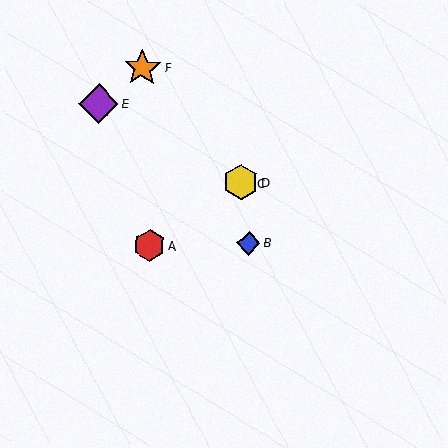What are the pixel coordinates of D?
Object D is at (241, 182).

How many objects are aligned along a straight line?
3 objects (C, D, F) are aligned along a straight line.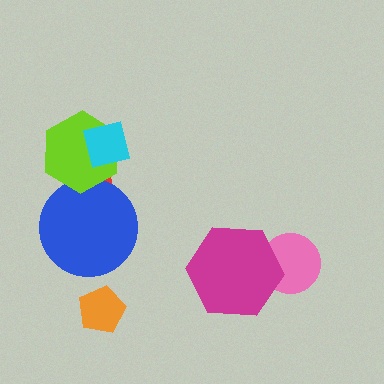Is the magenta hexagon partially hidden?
No, no other shape covers it.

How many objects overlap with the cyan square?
2 objects overlap with the cyan square.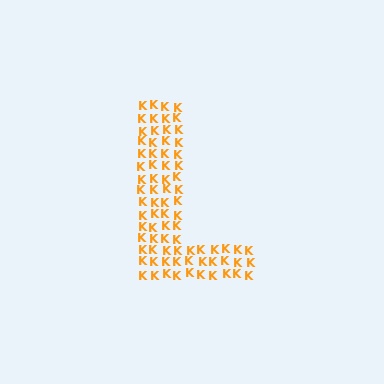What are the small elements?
The small elements are letter K's.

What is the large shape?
The large shape is the letter L.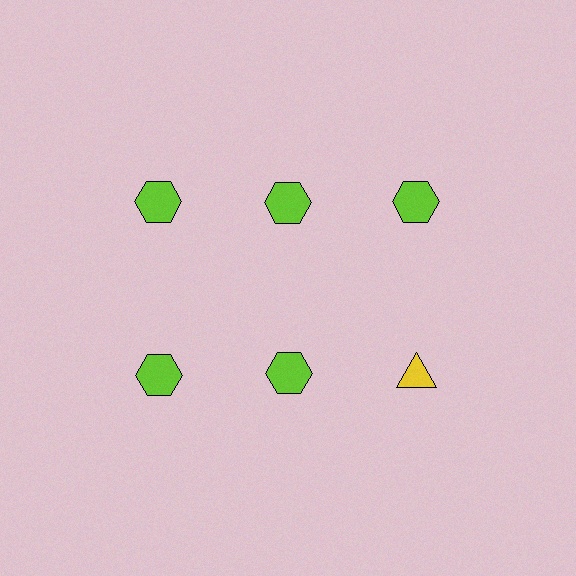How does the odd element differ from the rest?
It differs in both color (yellow instead of lime) and shape (triangle instead of hexagon).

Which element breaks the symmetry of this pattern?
The yellow triangle in the second row, center column breaks the symmetry. All other shapes are lime hexagons.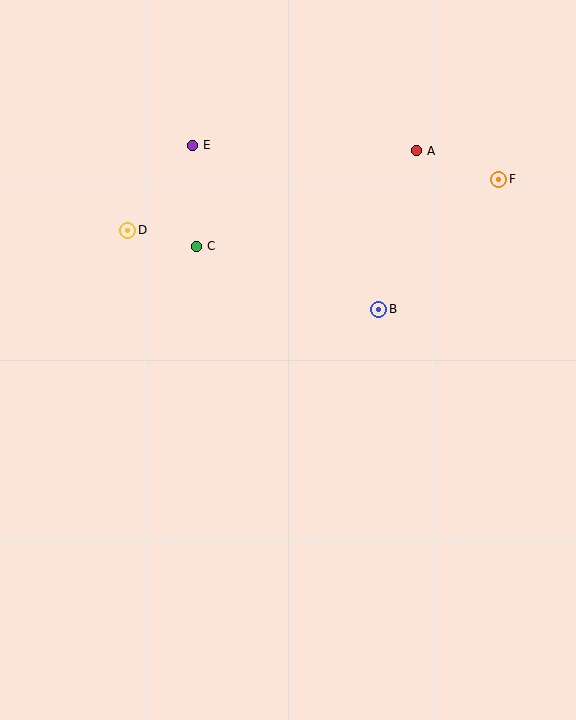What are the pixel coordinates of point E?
Point E is at (193, 145).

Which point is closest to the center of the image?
Point B at (379, 309) is closest to the center.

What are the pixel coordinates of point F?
Point F is at (499, 179).